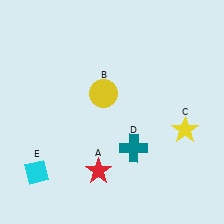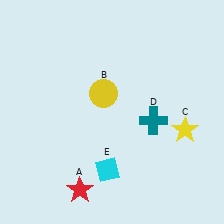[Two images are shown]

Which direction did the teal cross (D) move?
The teal cross (D) moved up.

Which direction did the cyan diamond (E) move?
The cyan diamond (E) moved right.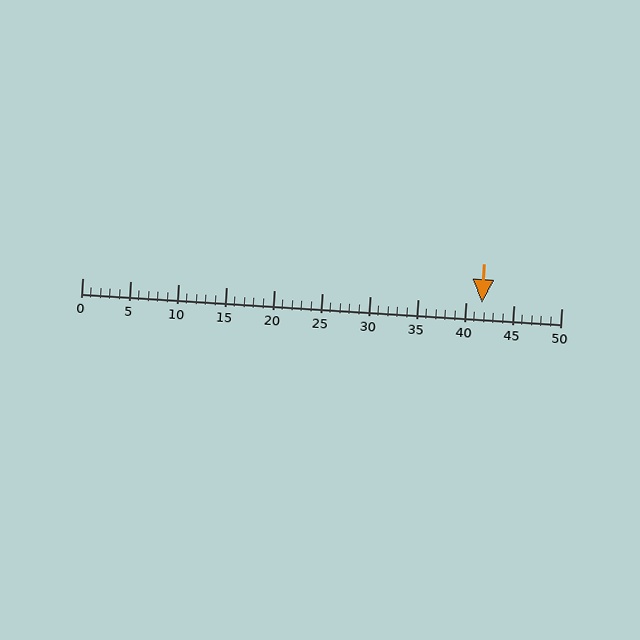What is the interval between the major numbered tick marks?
The major tick marks are spaced 5 units apart.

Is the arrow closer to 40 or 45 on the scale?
The arrow is closer to 40.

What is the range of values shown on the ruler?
The ruler shows values from 0 to 50.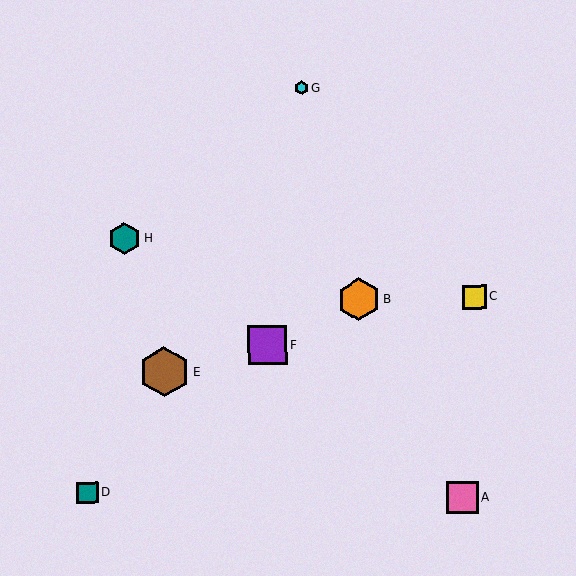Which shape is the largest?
The brown hexagon (labeled E) is the largest.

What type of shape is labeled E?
Shape E is a brown hexagon.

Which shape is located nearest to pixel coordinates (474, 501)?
The pink square (labeled A) at (462, 497) is nearest to that location.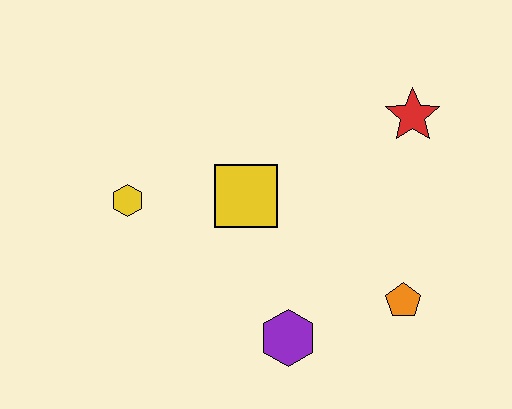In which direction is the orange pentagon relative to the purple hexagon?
The orange pentagon is to the right of the purple hexagon.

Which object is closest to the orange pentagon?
The purple hexagon is closest to the orange pentagon.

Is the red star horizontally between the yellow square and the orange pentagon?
No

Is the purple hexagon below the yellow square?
Yes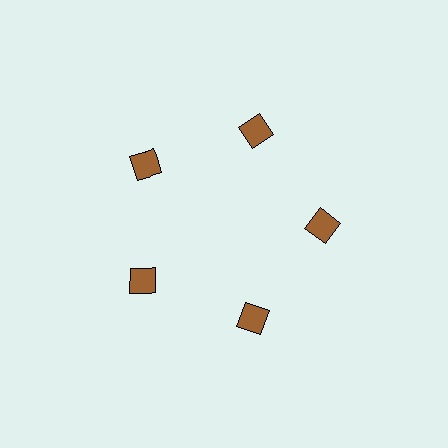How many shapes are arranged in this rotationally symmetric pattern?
There are 5 shapes, arranged in 5 groups of 1.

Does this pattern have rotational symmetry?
Yes, this pattern has 5-fold rotational symmetry. It looks the same after rotating 72 degrees around the center.